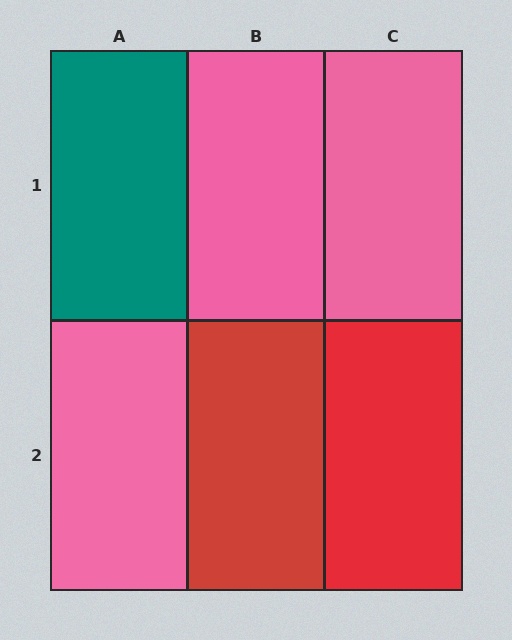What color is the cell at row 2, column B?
Red.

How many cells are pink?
3 cells are pink.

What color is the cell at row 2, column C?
Red.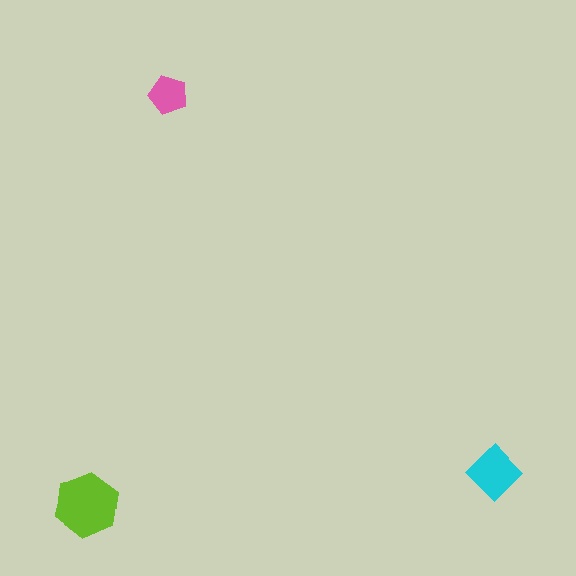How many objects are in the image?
There are 3 objects in the image.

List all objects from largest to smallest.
The lime hexagon, the cyan diamond, the pink pentagon.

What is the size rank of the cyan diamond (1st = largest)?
2nd.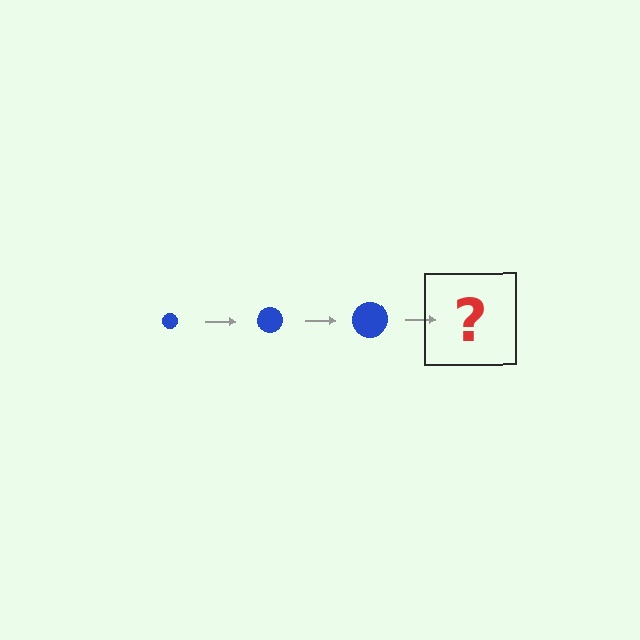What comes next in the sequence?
The next element should be a blue circle, larger than the previous one.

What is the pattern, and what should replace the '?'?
The pattern is that the circle gets progressively larger each step. The '?' should be a blue circle, larger than the previous one.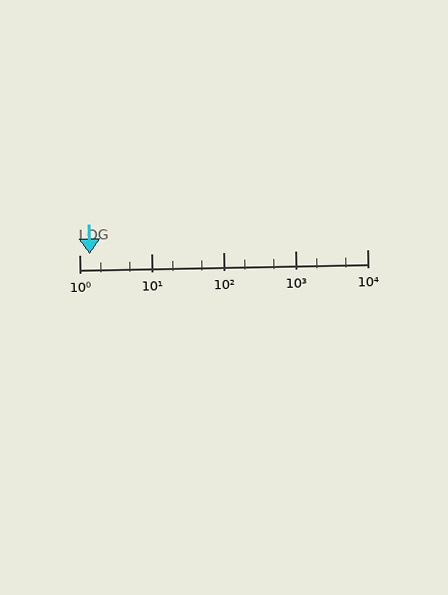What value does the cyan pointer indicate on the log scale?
The pointer indicates approximately 1.4.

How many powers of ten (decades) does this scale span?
The scale spans 4 decades, from 1 to 10000.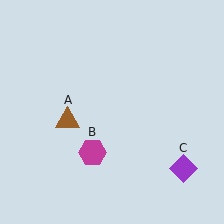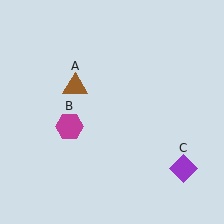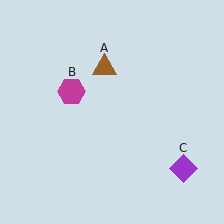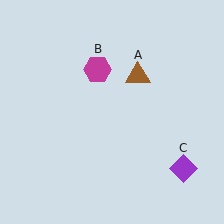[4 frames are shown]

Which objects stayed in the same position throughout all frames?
Purple diamond (object C) remained stationary.